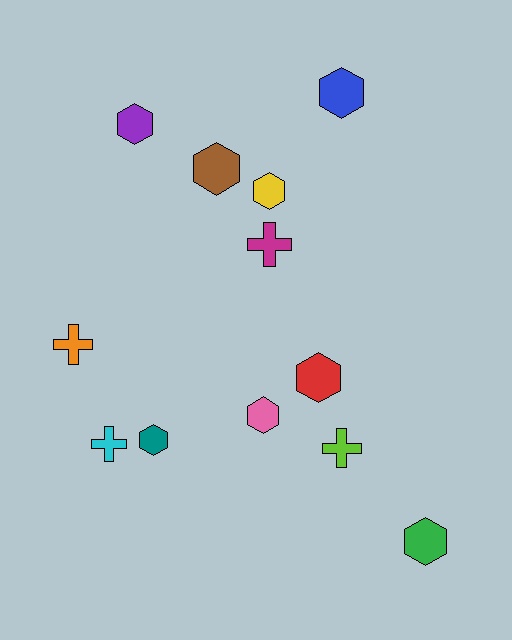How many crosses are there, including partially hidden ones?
There are 4 crosses.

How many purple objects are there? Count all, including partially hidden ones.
There is 1 purple object.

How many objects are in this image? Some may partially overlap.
There are 12 objects.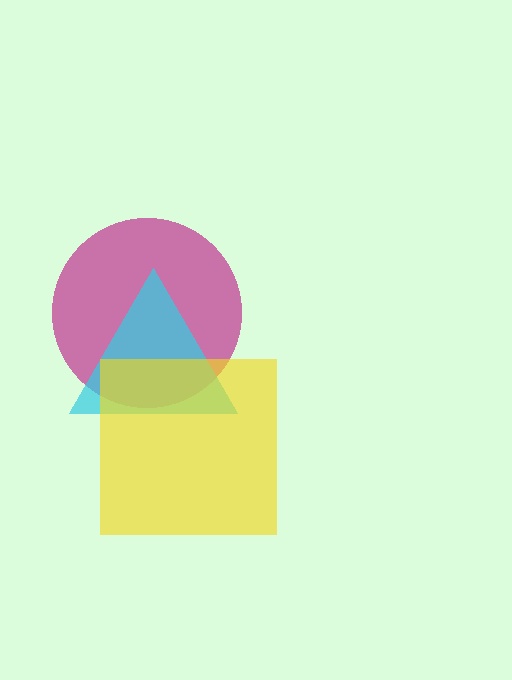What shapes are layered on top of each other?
The layered shapes are: a magenta circle, a cyan triangle, a yellow square.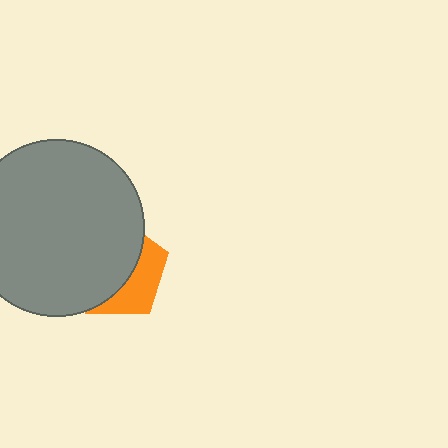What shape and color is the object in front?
The object in front is a gray circle.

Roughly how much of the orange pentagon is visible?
A small part of it is visible (roughly 36%).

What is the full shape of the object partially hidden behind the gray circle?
The partially hidden object is an orange pentagon.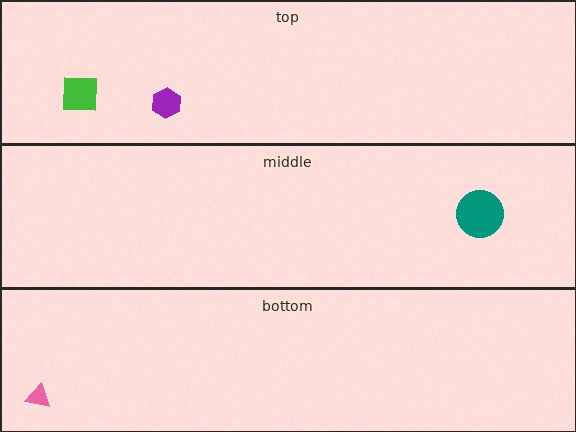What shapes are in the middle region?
The teal circle.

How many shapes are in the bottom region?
1.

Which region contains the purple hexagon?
The top region.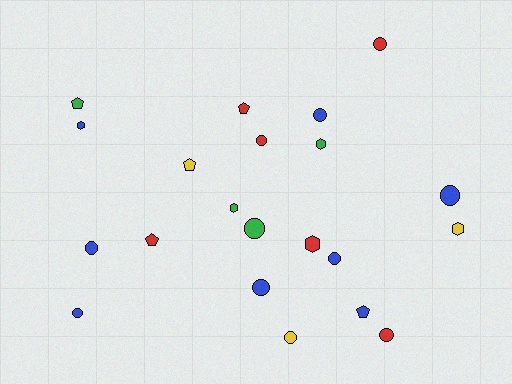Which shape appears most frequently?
Circle, with 11 objects.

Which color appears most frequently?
Blue, with 8 objects.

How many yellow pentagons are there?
There is 1 yellow pentagon.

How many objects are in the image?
There are 21 objects.